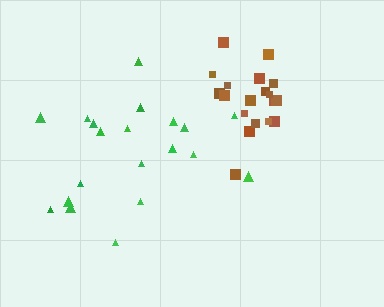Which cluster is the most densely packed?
Brown.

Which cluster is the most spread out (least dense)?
Green.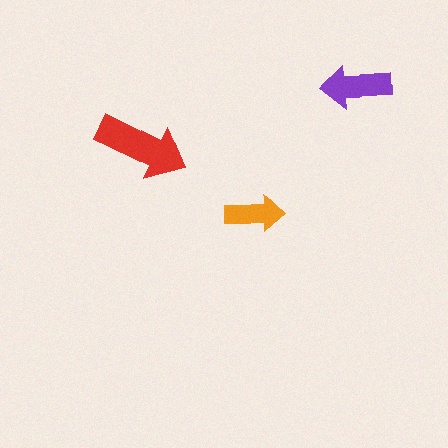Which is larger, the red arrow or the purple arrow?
The red one.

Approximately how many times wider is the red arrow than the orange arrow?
About 1.5 times wider.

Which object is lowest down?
The orange arrow is bottommost.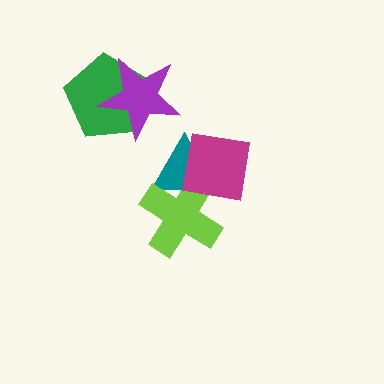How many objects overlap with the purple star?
1 object overlaps with the purple star.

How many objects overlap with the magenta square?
2 objects overlap with the magenta square.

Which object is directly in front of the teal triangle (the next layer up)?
The lime cross is directly in front of the teal triangle.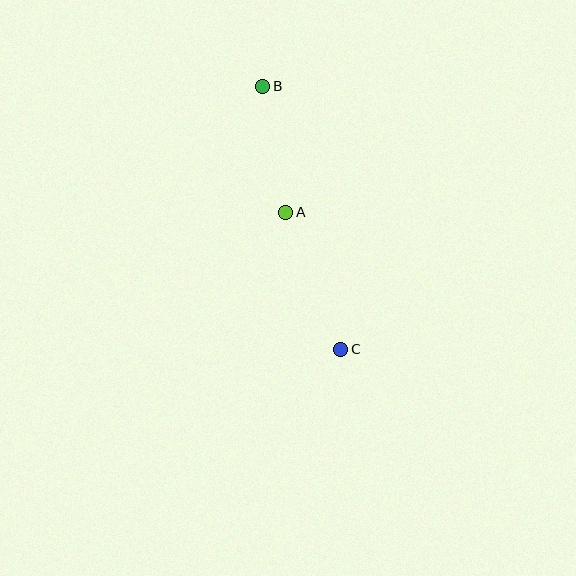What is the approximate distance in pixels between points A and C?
The distance between A and C is approximately 148 pixels.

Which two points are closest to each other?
Points A and B are closest to each other.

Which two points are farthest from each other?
Points B and C are farthest from each other.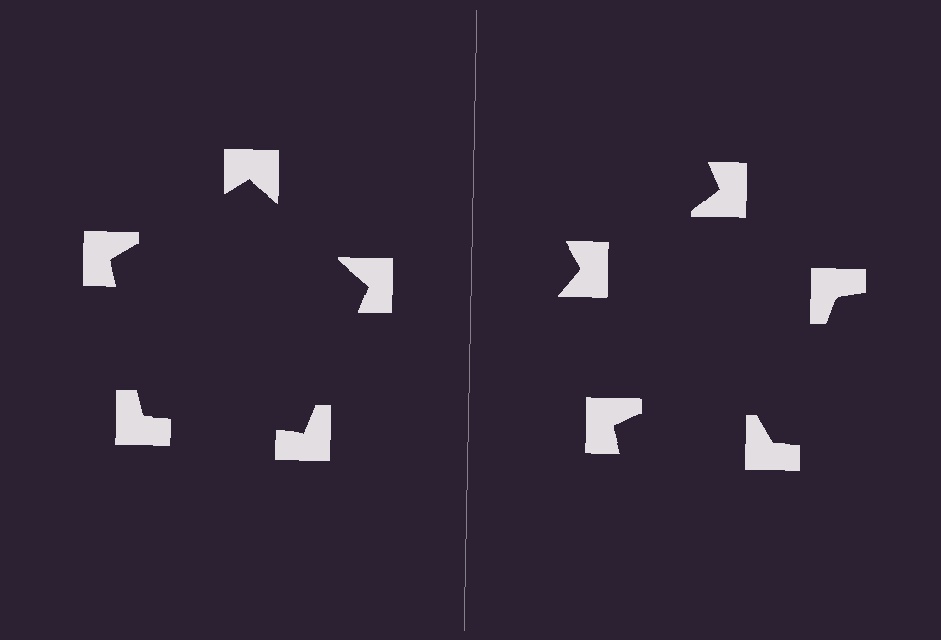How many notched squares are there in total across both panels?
10 — 5 on each side.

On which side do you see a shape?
An illusory pentagon appears on the left side. On the right side the wedge cuts are rotated, so no coherent shape forms.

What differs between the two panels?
The notched squares are positioned identically on both sides; only the wedge orientations differ. On the left they align to a pentagon; on the right they are misaligned.